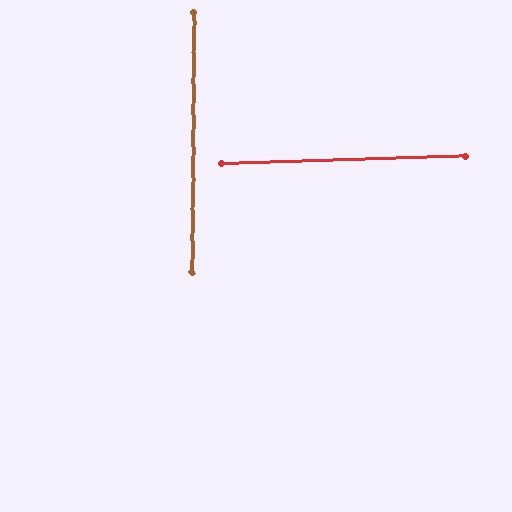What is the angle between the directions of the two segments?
Approximately 88 degrees.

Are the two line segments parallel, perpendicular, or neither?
Perpendicular — they meet at approximately 88°.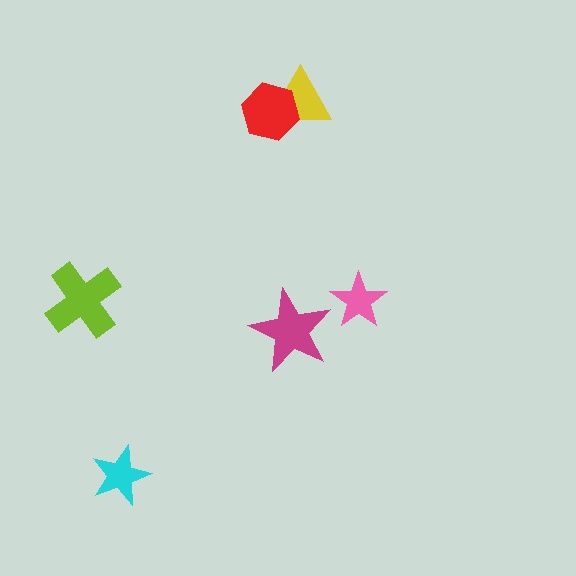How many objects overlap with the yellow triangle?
1 object overlaps with the yellow triangle.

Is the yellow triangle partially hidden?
Yes, it is partially covered by another shape.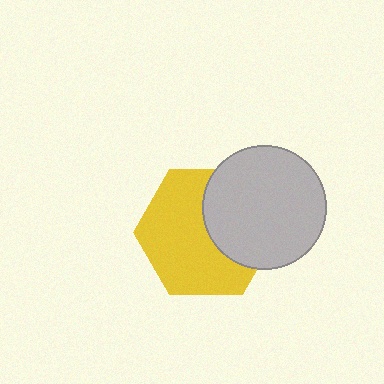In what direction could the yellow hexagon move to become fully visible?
The yellow hexagon could move left. That would shift it out from behind the light gray circle entirely.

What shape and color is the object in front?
The object in front is a light gray circle.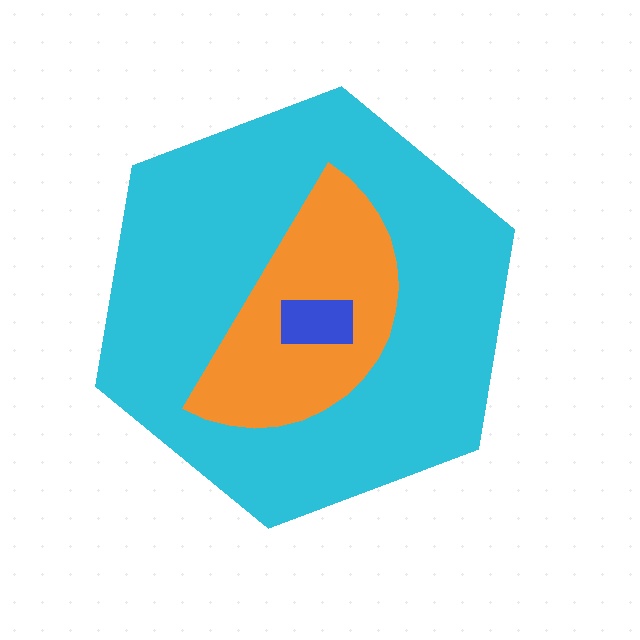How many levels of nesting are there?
3.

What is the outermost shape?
The cyan hexagon.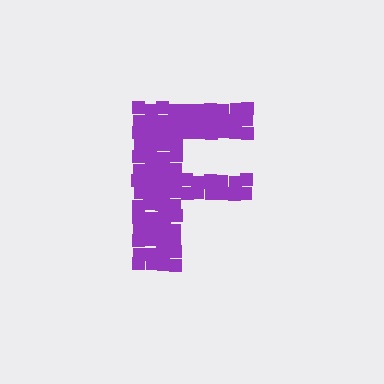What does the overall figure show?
The overall figure shows the letter F.